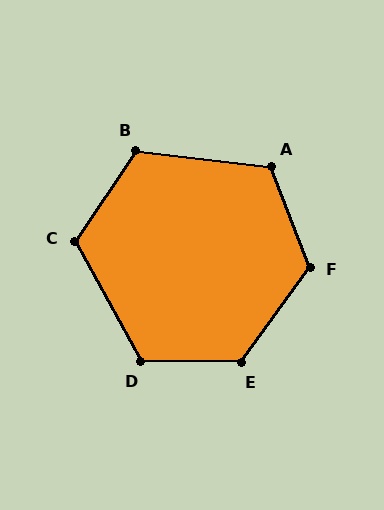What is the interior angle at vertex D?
Approximately 119 degrees (obtuse).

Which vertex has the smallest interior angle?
C, at approximately 117 degrees.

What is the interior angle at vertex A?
Approximately 118 degrees (obtuse).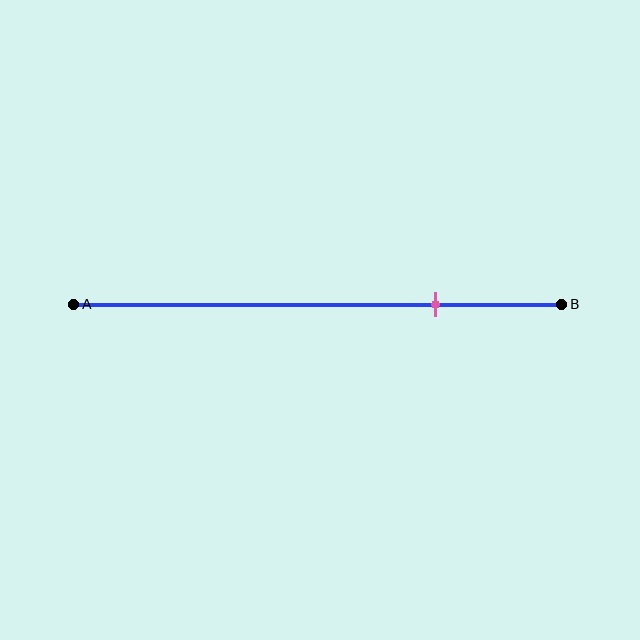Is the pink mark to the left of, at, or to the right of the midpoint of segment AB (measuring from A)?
The pink mark is to the right of the midpoint of segment AB.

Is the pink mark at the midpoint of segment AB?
No, the mark is at about 75% from A, not at the 50% midpoint.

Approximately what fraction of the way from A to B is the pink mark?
The pink mark is approximately 75% of the way from A to B.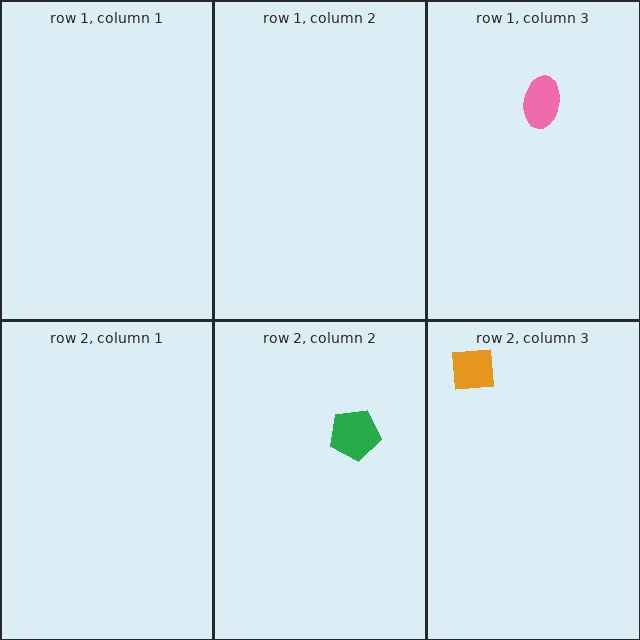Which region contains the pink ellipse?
The row 1, column 3 region.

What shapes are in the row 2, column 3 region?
The orange square.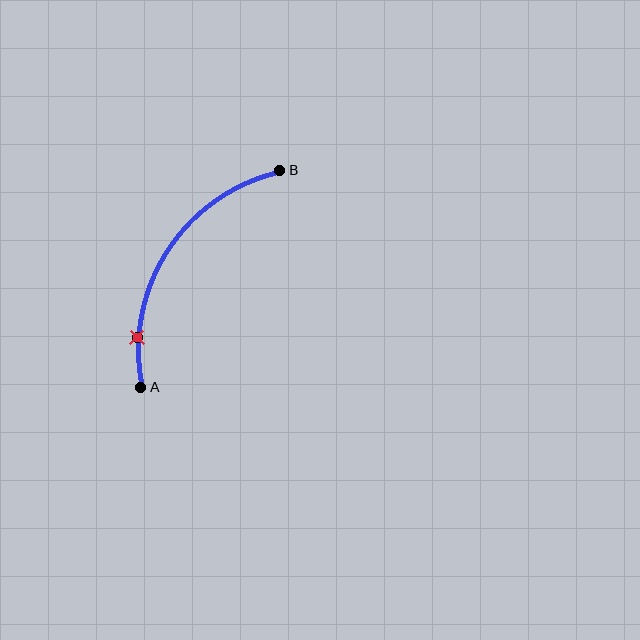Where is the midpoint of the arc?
The arc midpoint is the point on the curve farthest from the straight line joining A and B. It sits to the left of that line.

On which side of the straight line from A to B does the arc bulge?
The arc bulges to the left of the straight line connecting A and B.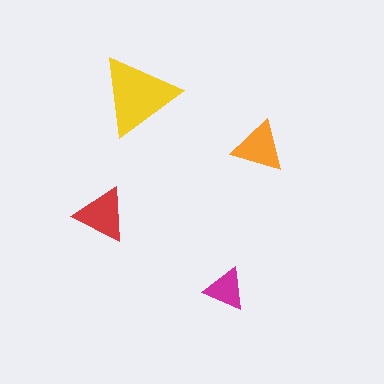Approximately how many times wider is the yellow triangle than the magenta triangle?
About 2 times wider.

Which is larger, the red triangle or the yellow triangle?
The yellow one.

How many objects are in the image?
There are 4 objects in the image.